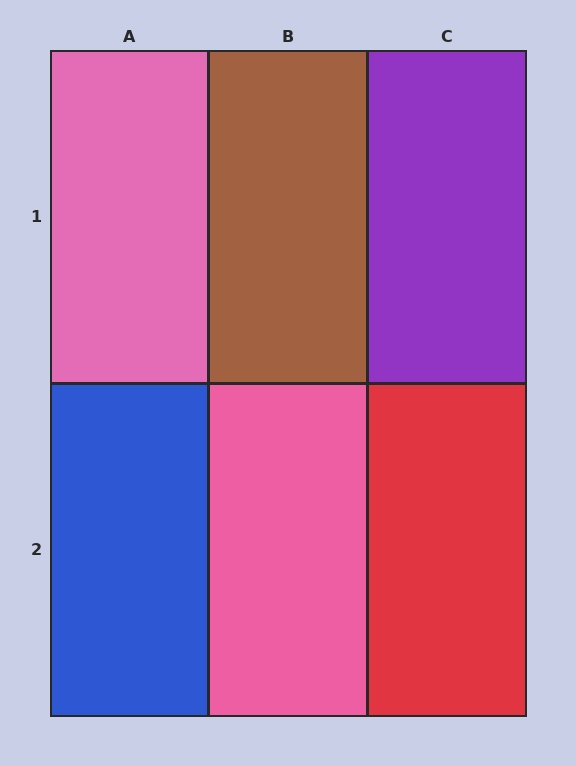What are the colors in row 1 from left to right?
Pink, brown, purple.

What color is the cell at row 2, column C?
Red.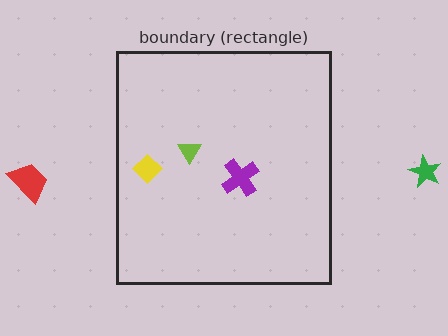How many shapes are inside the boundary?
3 inside, 2 outside.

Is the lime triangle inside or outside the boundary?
Inside.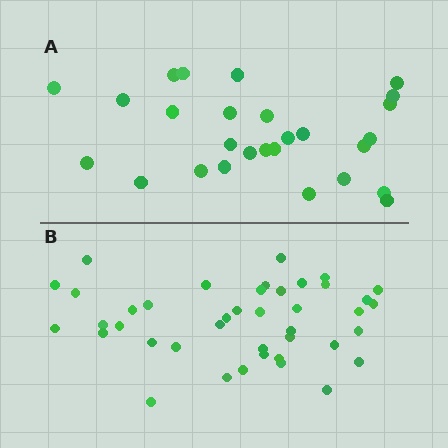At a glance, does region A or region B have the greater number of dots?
Region B (the bottom region) has more dots.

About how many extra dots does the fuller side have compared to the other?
Region B has approximately 15 more dots than region A.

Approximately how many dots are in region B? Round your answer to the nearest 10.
About 40 dots. (The exact count is 41, which rounds to 40.)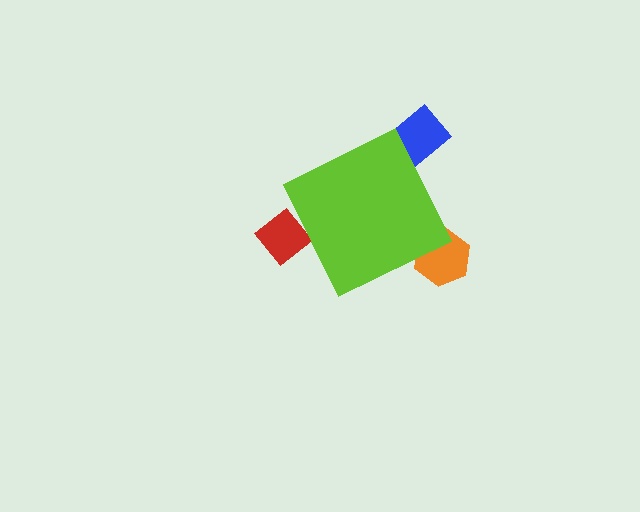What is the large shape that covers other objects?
A lime diamond.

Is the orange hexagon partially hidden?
Yes, the orange hexagon is partially hidden behind the lime diamond.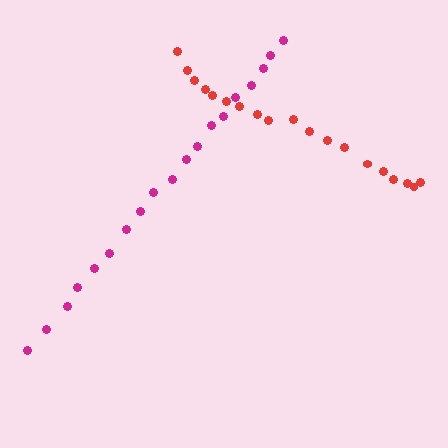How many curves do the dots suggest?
There are 2 distinct paths.